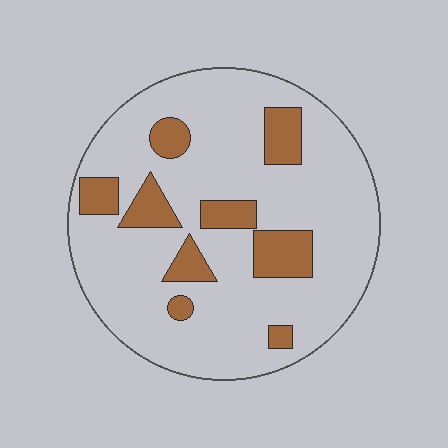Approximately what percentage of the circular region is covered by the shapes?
Approximately 20%.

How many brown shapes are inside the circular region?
9.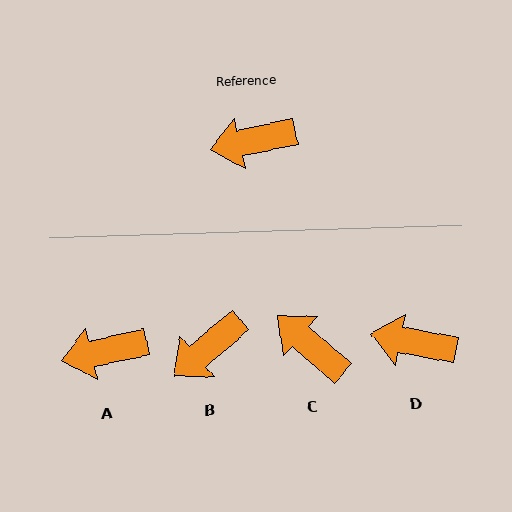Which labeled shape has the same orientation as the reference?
A.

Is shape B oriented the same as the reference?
No, it is off by about 28 degrees.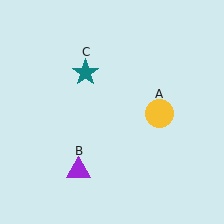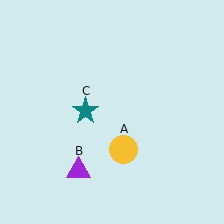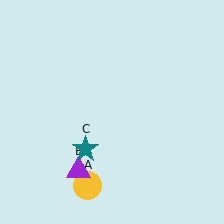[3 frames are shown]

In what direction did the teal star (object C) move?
The teal star (object C) moved down.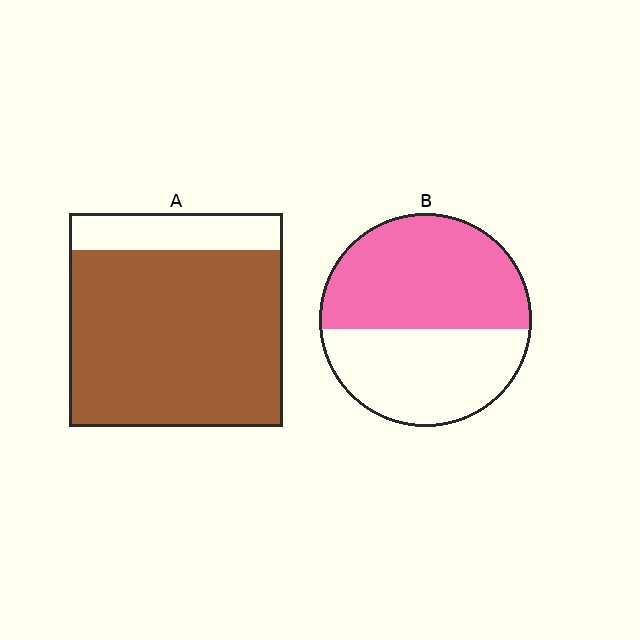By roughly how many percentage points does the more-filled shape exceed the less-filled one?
By roughly 25 percentage points (A over B).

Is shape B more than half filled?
Yes.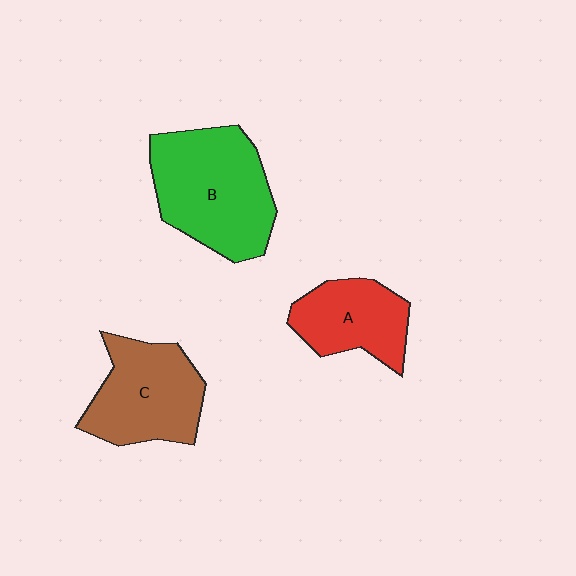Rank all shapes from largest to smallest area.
From largest to smallest: B (green), C (brown), A (red).